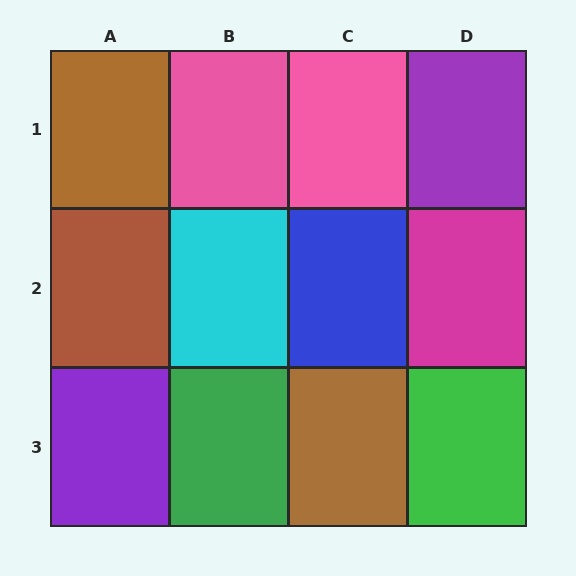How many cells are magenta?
1 cell is magenta.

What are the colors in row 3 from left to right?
Purple, green, brown, green.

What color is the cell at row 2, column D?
Magenta.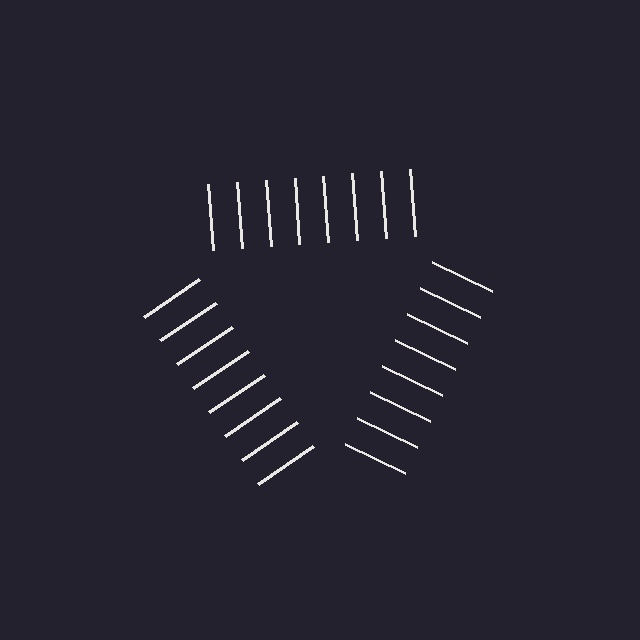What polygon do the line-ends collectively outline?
An illusory triangle — the line segments terminate on its edges but no continuous stroke is drawn.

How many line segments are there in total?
24 — 8 along each of the 3 edges.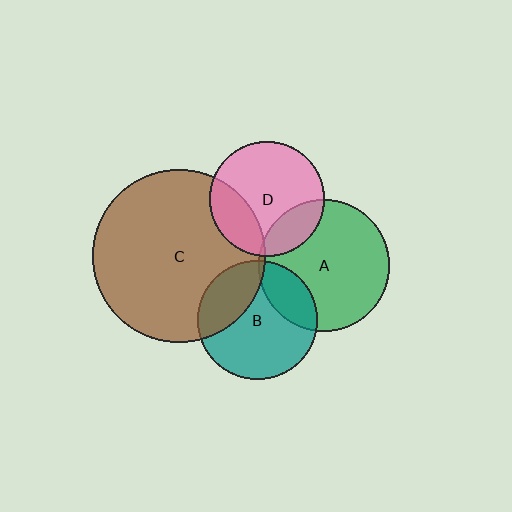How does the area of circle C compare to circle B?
Approximately 2.1 times.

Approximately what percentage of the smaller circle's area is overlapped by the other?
Approximately 5%.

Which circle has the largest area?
Circle C (brown).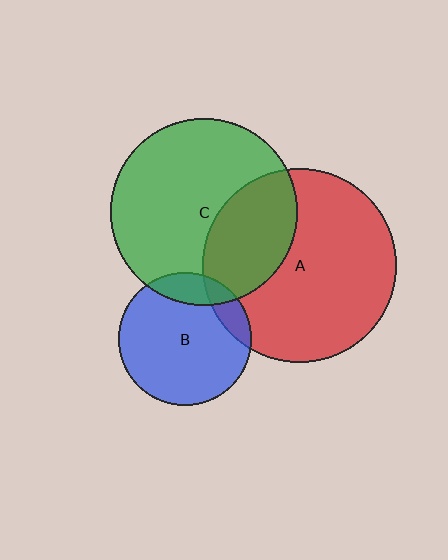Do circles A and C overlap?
Yes.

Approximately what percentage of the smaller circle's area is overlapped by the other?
Approximately 35%.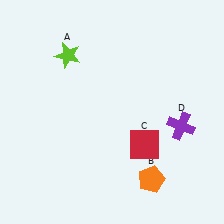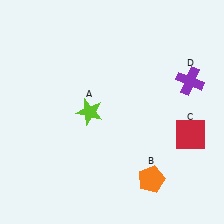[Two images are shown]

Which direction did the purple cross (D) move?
The purple cross (D) moved up.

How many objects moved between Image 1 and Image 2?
3 objects moved between the two images.